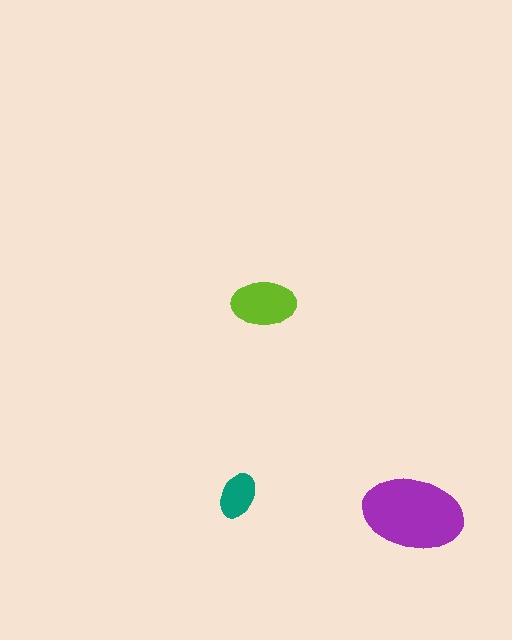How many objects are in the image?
There are 3 objects in the image.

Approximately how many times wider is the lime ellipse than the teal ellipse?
About 1.5 times wider.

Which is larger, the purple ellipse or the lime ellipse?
The purple one.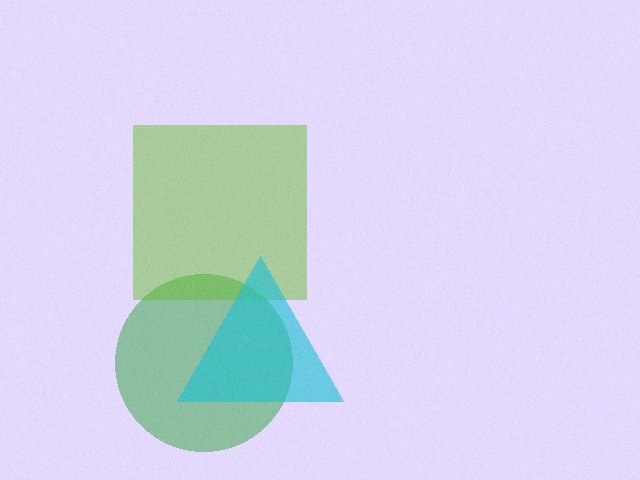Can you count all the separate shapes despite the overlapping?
Yes, there are 3 separate shapes.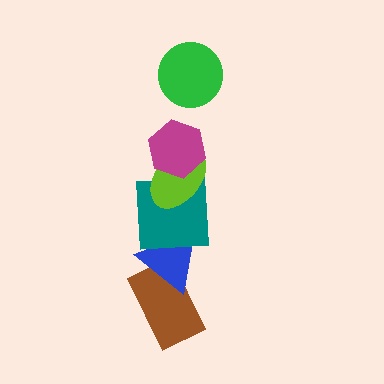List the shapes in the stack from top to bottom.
From top to bottom: the green circle, the magenta hexagon, the lime ellipse, the teal square, the blue triangle, the brown rectangle.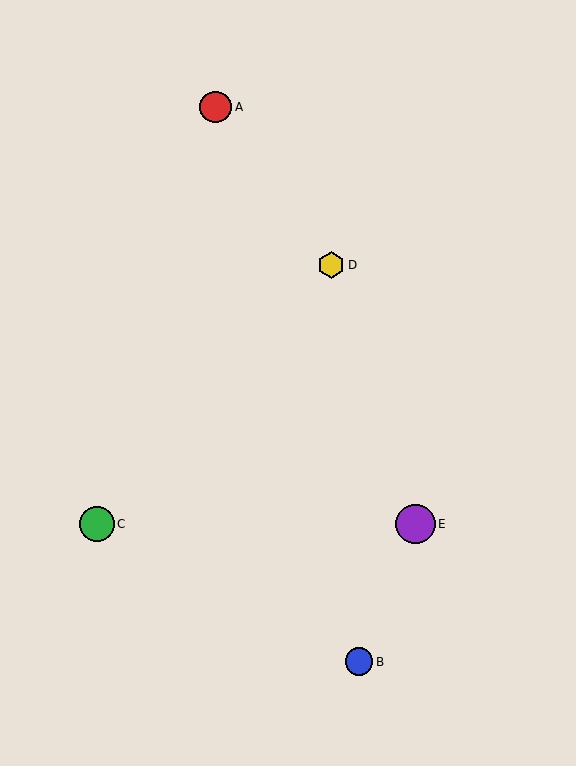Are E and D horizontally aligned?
No, E is at y≈524 and D is at y≈265.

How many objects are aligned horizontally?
2 objects (C, E) are aligned horizontally.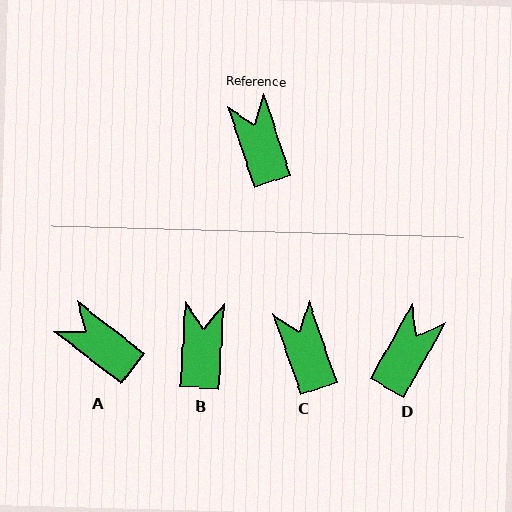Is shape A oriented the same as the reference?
No, it is off by about 34 degrees.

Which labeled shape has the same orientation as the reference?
C.